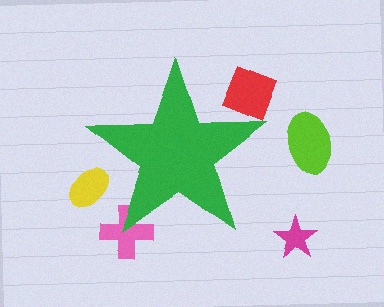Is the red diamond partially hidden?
Yes, the red diamond is partially hidden behind the green star.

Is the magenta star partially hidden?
No, the magenta star is fully visible.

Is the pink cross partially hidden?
Yes, the pink cross is partially hidden behind the green star.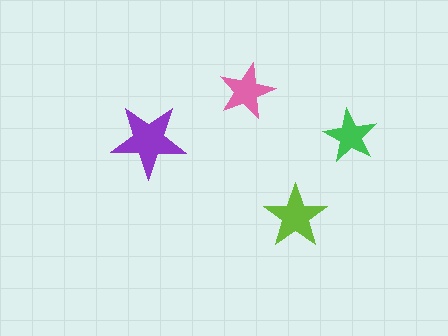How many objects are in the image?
There are 4 objects in the image.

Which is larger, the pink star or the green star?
The pink one.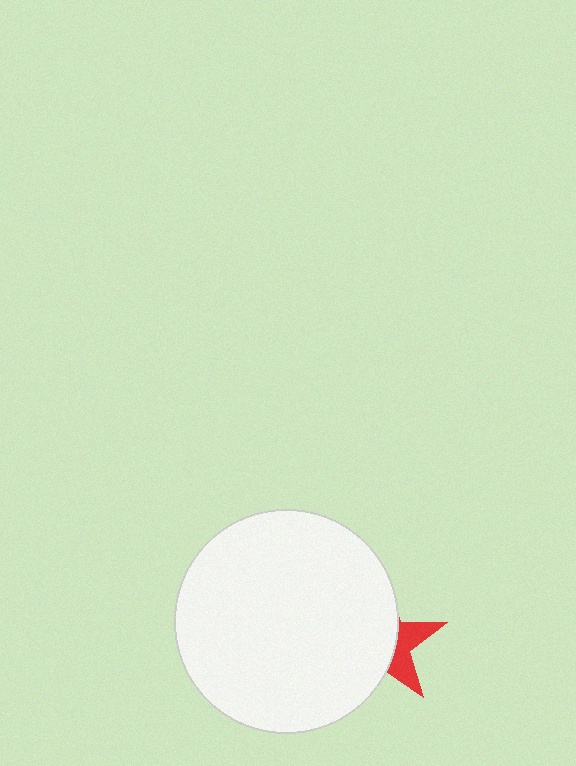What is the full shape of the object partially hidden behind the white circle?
The partially hidden object is a red star.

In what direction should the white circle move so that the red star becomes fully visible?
The white circle should move left. That is the shortest direction to clear the overlap and leave the red star fully visible.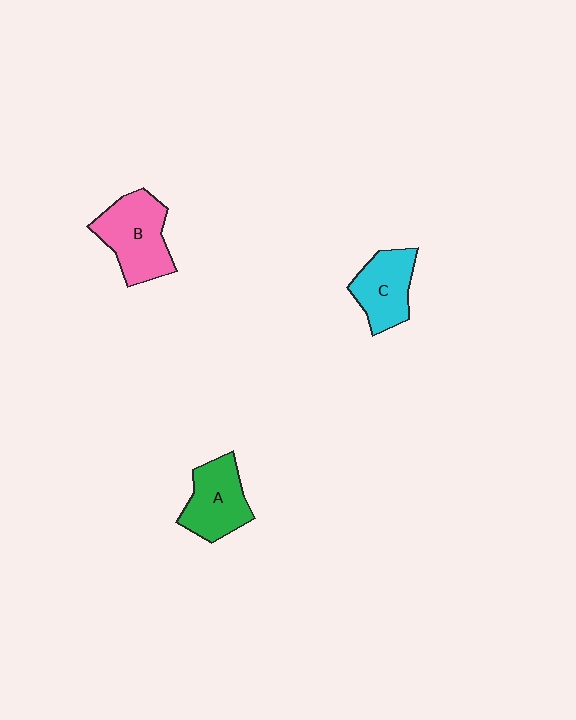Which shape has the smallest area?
Shape C (cyan).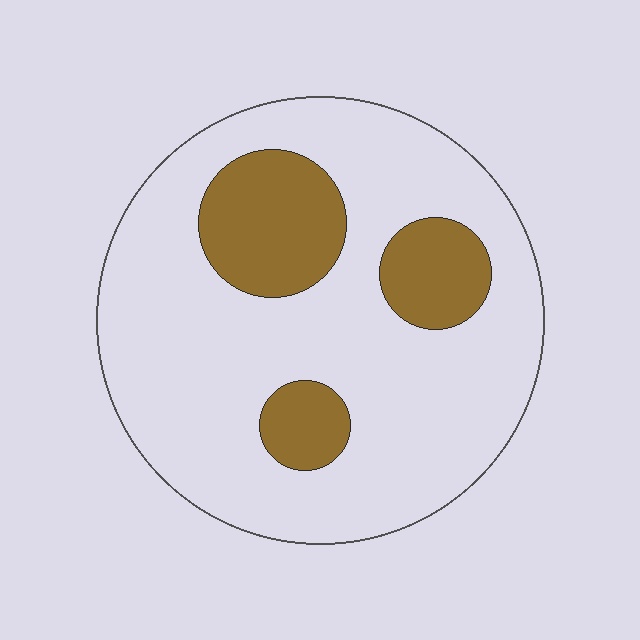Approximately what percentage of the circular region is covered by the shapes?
Approximately 20%.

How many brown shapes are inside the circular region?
3.